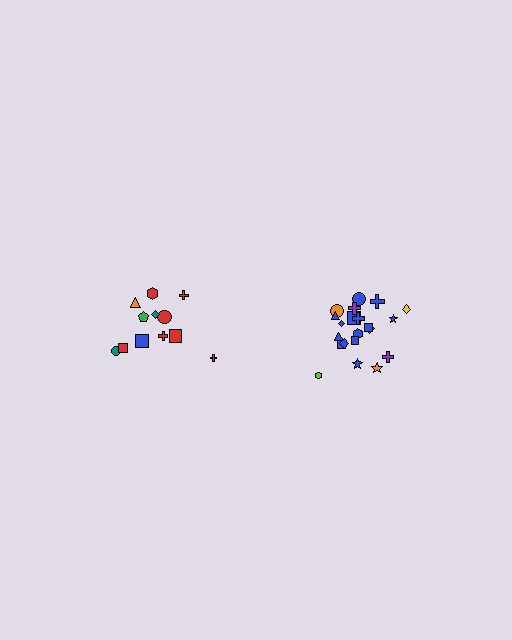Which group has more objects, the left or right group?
The right group.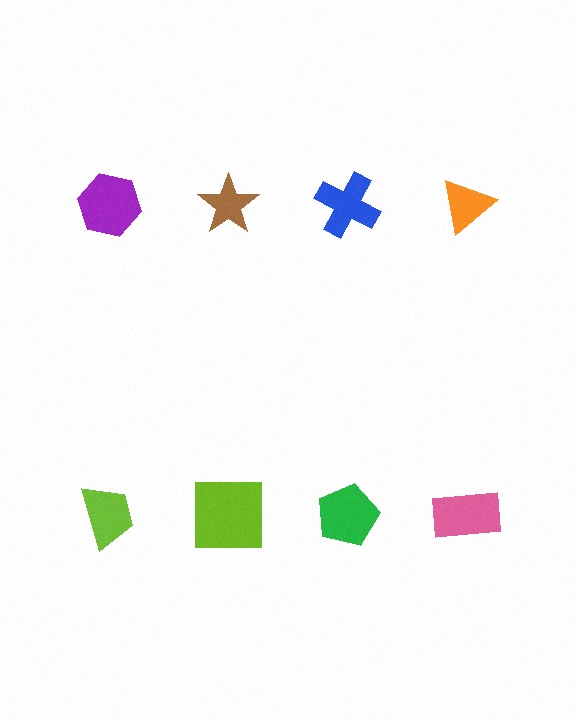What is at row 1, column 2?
A brown star.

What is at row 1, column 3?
A blue cross.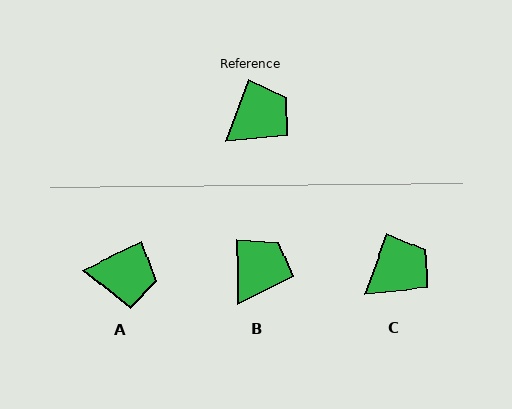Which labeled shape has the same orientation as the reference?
C.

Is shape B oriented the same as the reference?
No, it is off by about 21 degrees.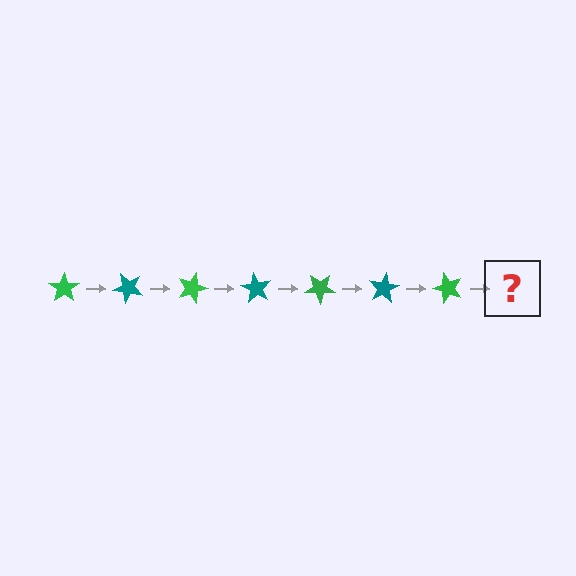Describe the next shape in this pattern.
It should be a teal star, rotated 315 degrees from the start.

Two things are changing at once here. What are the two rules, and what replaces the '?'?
The two rules are that it rotates 45 degrees each step and the color cycles through green and teal. The '?' should be a teal star, rotated 315 degrees from the start.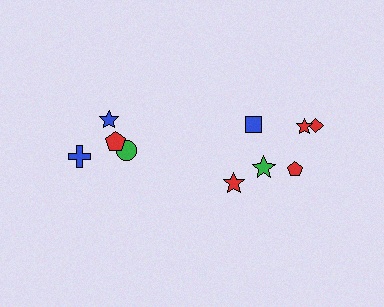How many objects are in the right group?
There are 6 objects.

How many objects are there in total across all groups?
There are 10 objects.